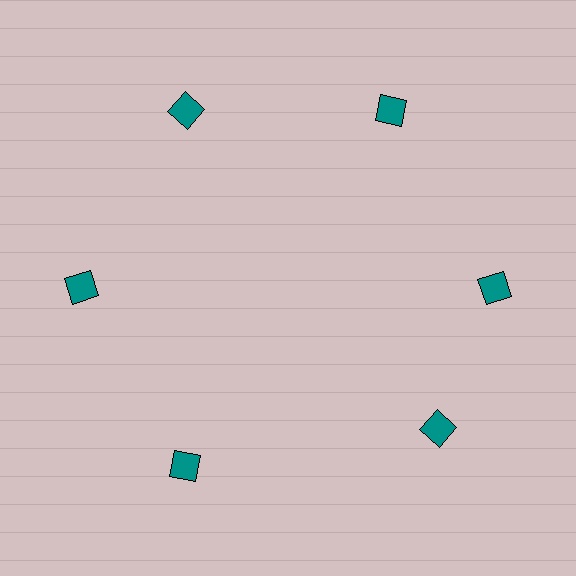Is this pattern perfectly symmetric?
No. The 6 teal squares are arranged in a ring, but one element near the 5 o'clock position is rotated out of alignment along the ring, breaking the 6-fold rotational symmetry.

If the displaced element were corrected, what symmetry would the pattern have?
It would have 6-fold rotational symmetry — the pattern would map onto itself every 60 degrees.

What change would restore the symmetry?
The symmetry would be restored by rotating it back into even spacing with its neighbors so that all 6 squares sit at equal angles and equal distance from the center.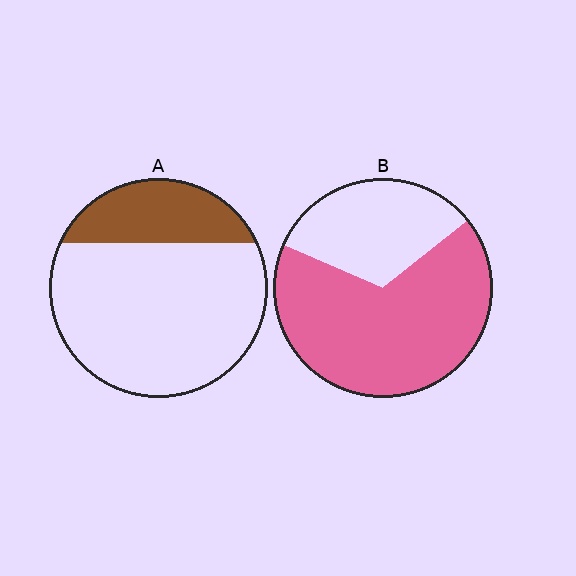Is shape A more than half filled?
No.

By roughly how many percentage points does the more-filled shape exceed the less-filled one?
By roughly 45 percentage points (B over A).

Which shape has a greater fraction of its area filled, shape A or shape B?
Shape B.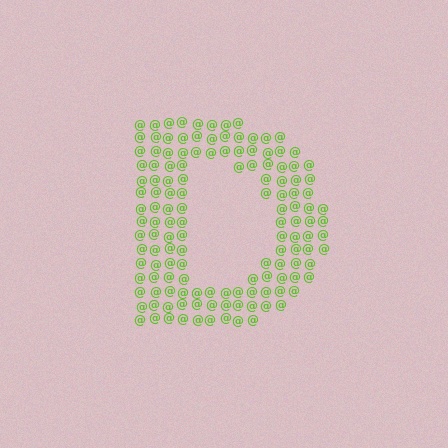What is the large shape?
The large shape is the letter D.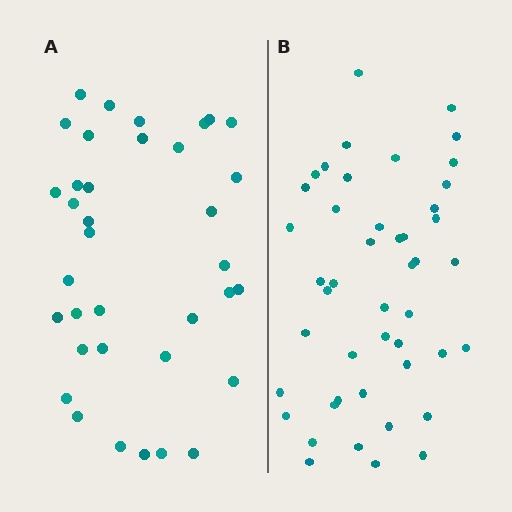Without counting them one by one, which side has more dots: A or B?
Region B (the right region) has more dots.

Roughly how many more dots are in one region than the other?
Region B has roughly 10 or so more dots than region A.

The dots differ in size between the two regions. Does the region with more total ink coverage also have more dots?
No. Region A has more total ink coverage because its dots are larger, but region B actually contains more individual dots. Total area can be misleading — the number of items is what matters here.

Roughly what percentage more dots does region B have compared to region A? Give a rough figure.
About 30% more.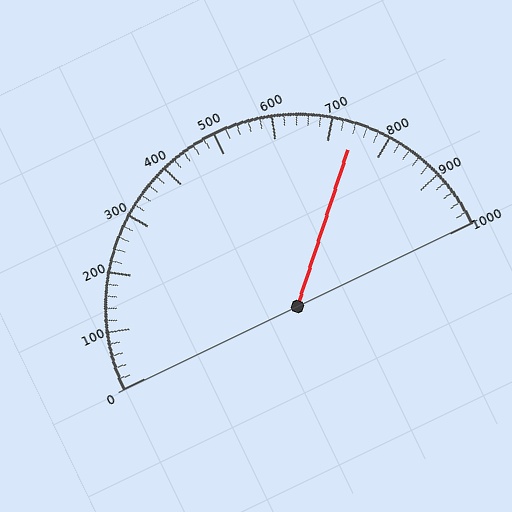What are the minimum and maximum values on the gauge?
The gauge ranges from 0 to 1000.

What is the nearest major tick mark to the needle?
The nearest major tick mark is 700.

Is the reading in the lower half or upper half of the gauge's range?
The reading is in the upper half of the range (0 to 1000).